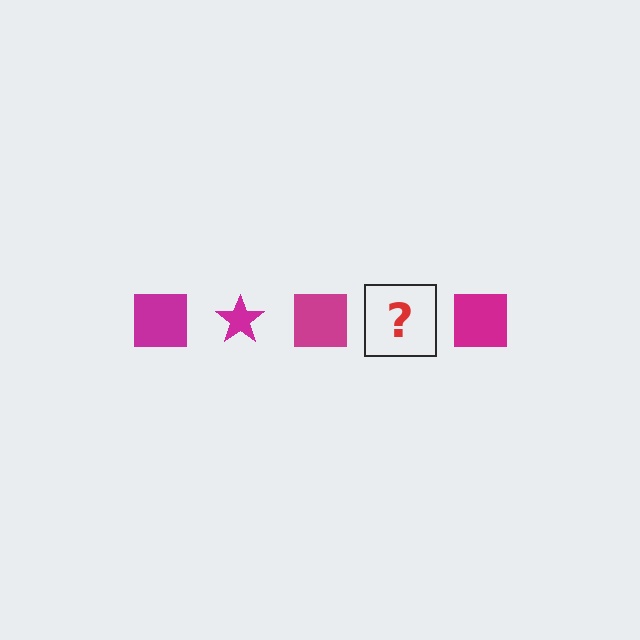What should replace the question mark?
The question mark should be replaced with a magenta star.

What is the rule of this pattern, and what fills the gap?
The rule is that the pattern cycles through square, star shapes in magenta. The gap should be filled with a magenta star.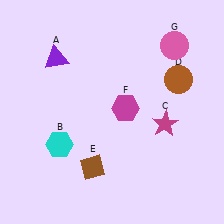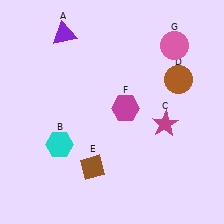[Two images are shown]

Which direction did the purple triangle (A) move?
The purple triangle (A) moved up.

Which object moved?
The purple triangle (A) moved up.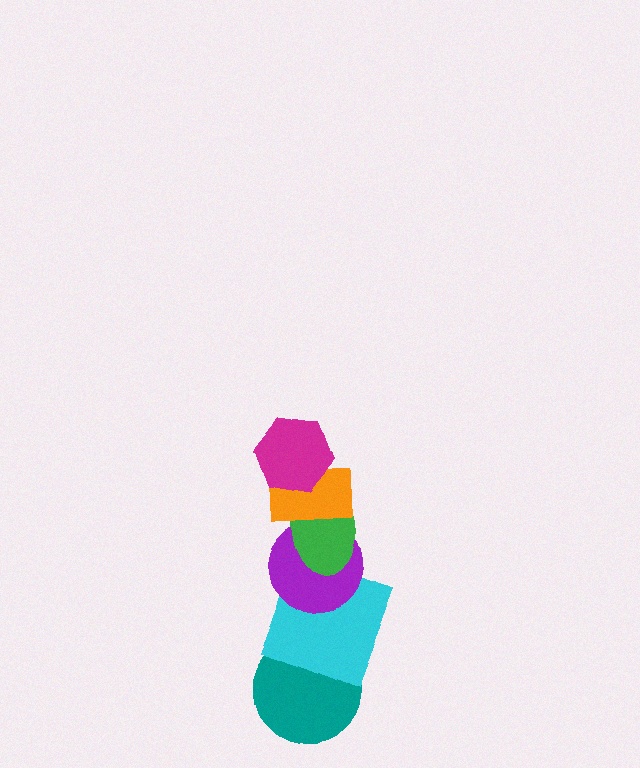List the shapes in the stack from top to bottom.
From top to bottom: the magenta hexagon, the orange rectangle, the green ellipse, the purple circle, the cyan square, the teal circle.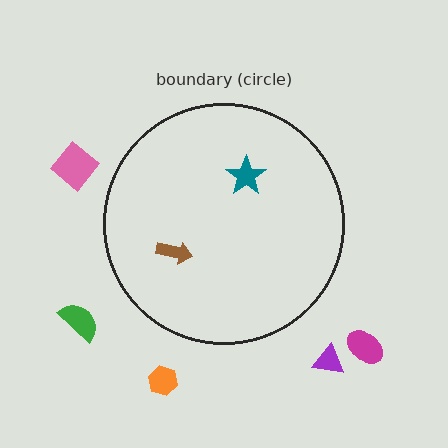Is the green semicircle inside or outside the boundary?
Outside.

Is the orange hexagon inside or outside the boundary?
Outside.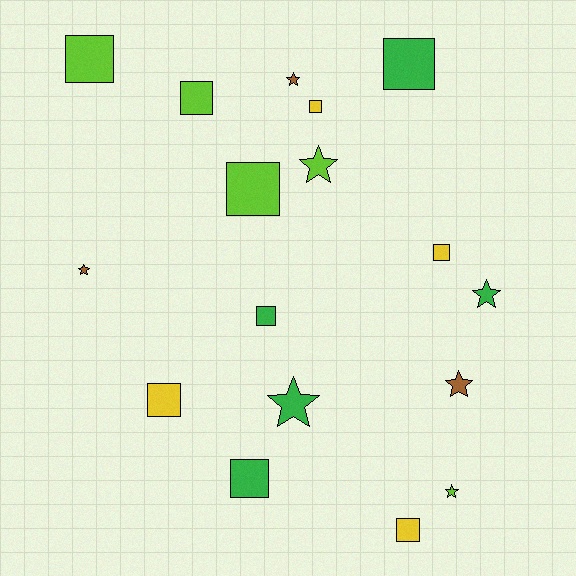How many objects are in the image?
There are 17 objects.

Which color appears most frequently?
Green, with 5 objects.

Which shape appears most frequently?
Square, with 10 objects.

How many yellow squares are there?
There are 4 yellow squares.